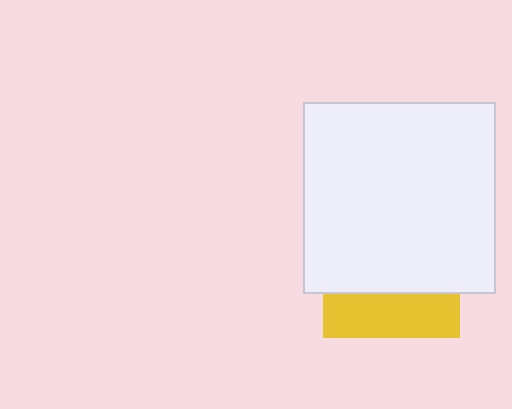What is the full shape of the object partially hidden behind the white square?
The partially hidden object is a yellow square.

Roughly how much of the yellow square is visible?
A small part of it is visible (roughly 32%).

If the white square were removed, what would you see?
You would see the complete yellow square.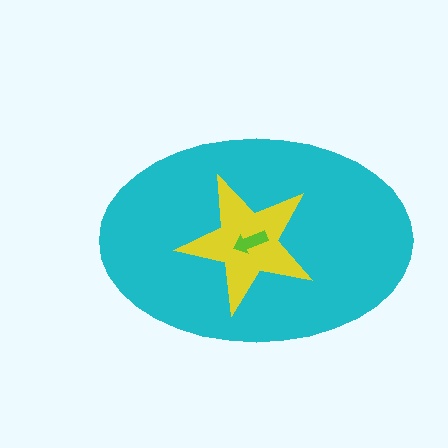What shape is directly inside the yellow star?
The lime arrow.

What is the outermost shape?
The cyan ellipse.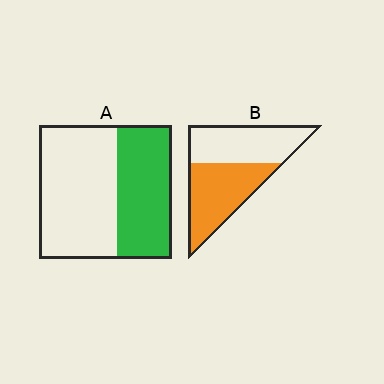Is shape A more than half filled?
No.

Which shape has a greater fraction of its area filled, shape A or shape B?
Shape B.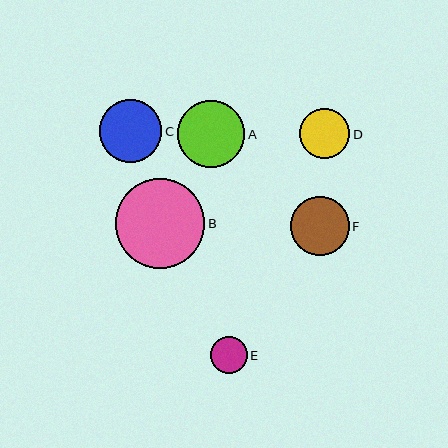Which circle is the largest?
Circle B is the largest with a size of approximately 89 pixels.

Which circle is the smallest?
Circle E is the smallest with a size of approximately 36 pixels.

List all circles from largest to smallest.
From largest to smallest: B, A, C, F, D, E.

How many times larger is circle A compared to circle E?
Circle A is approximately 1.8 times the size of circle E.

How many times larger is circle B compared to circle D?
Circle B is approximately 1.8 times the size of circle D.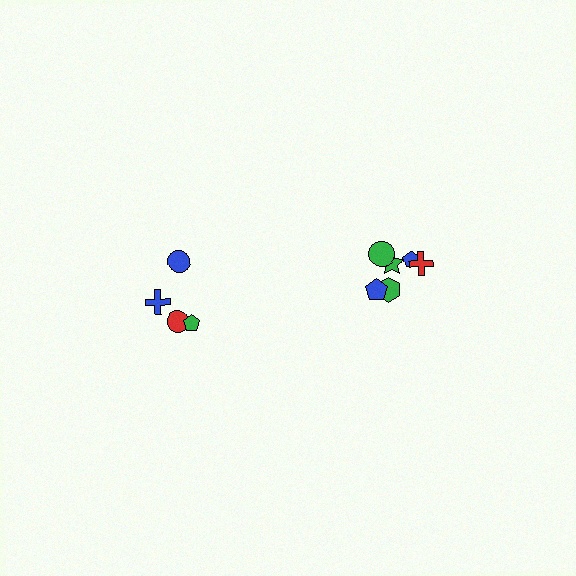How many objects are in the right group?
There are 6 objects.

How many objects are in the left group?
There are 4 objects.